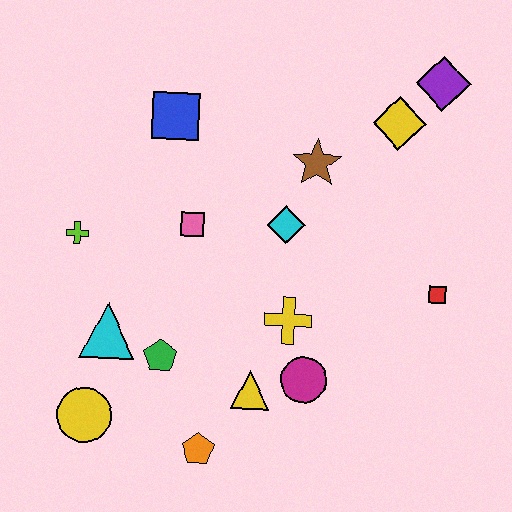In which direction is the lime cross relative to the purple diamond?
The lime cross is to the left of the purple diamond.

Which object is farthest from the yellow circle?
The purple diamond is farthest from the yellow circle.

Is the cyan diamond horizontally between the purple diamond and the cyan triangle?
Yes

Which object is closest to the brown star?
The cyan diamond is closest to the brown star.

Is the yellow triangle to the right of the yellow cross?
No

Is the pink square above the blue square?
No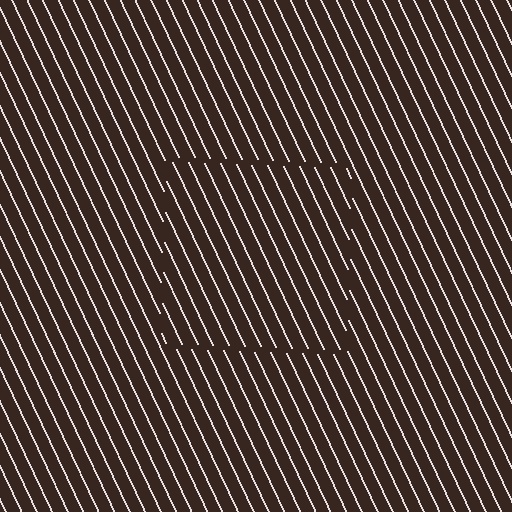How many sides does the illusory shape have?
4 sides — the line-ends trace a square.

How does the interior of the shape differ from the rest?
The interior of the shape contains the same grating, shifted by half a period — the contour is defined by the phase discontinuity where line-ends from the inner and outer gratings abut.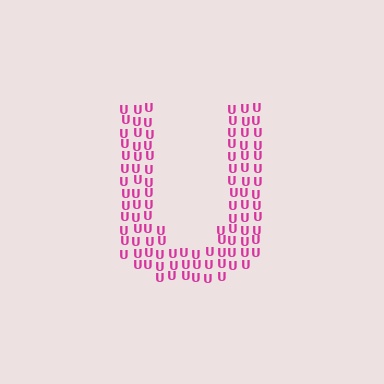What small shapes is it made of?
It is made of small letter U's.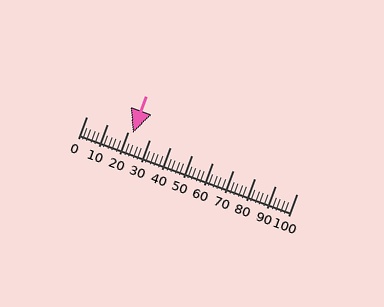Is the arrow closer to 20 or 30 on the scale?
The arrow is closer to 20.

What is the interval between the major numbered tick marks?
The major tick marks are spaced 10 units apart.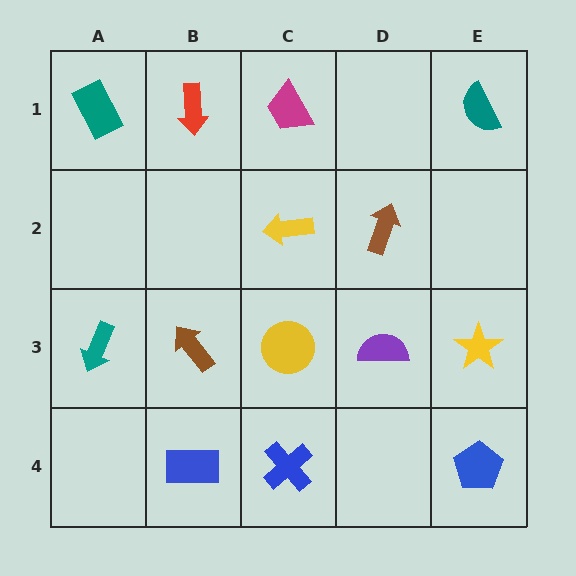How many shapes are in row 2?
2 shapes.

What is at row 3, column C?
A yellow circle.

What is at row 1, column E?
A teal semicircle.